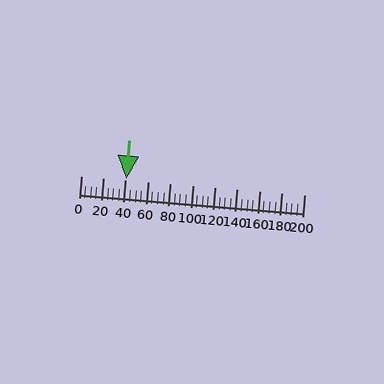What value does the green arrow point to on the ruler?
The green arrow points to approximately 40.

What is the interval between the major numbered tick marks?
The major tick marks are spaced 20 units apart.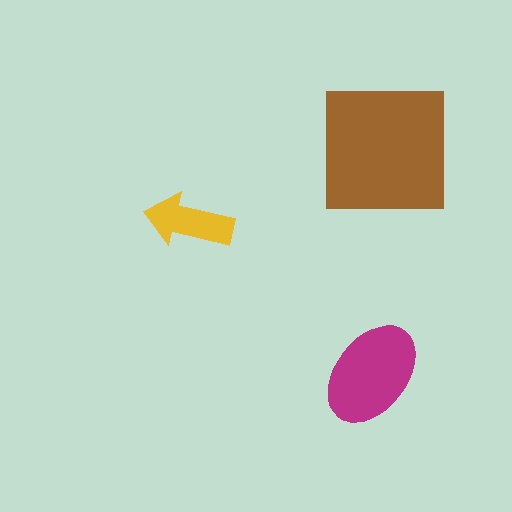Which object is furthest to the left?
The yellow arrow is leftmost.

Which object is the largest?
The brown square.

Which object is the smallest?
The yellow arrow.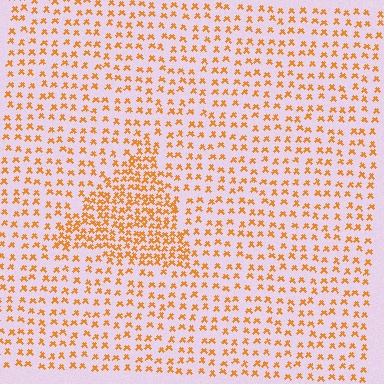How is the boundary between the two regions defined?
The boundary is defined by a change in element density (approximately 2.1x ratio). All elements are the same color, size, and shape.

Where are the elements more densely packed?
The elements are more densely packed inside the triangle boundary.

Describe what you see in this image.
The image contains small orange elements arranged at two different densities. A triangle-shaped region is visible where the elements are more densely packed than the surrounding area.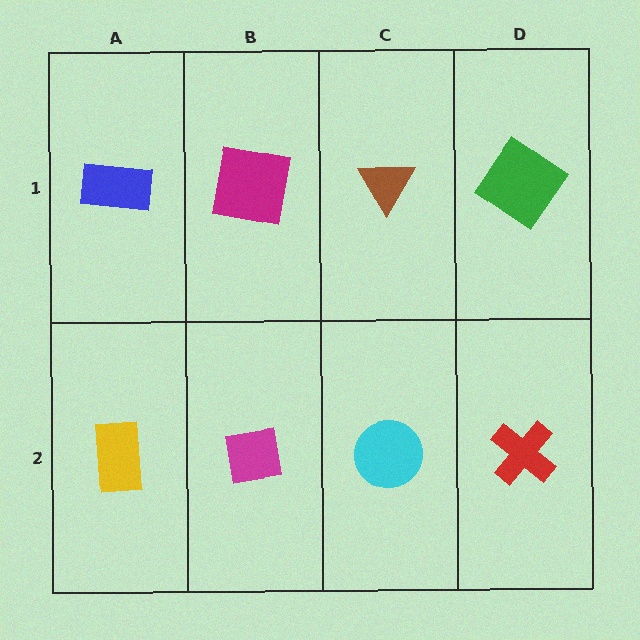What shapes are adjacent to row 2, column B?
A magenta square (row 1, column B), a yellow rectangle (row 2, column A), a cyan circle (row 2, column C).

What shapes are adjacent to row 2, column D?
A green diamond (row 1, column D), a cyan circle (row 2, column C).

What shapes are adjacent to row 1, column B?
A magenta square (row 2, column B), a blue rectangle (row 1, column A), a brown triangle (row 1, column C).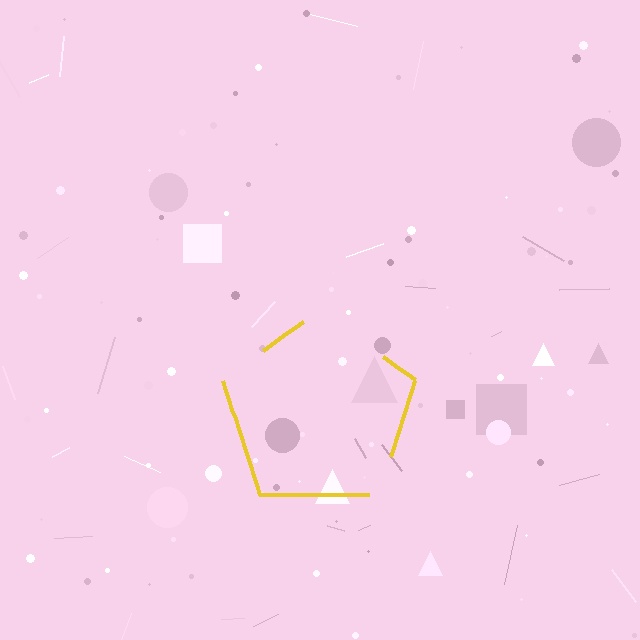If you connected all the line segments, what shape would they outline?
They would outline a pentagon.